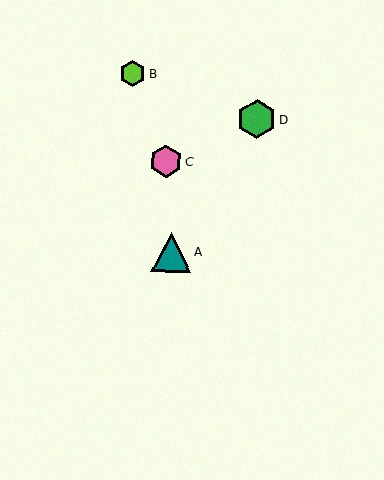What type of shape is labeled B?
Shape B is a lime hexagon.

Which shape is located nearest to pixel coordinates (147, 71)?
The lime hexagon (labeled B) at (133, 73) is nearest to that location.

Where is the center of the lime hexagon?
The center of the lime hexagon is at (133, 73).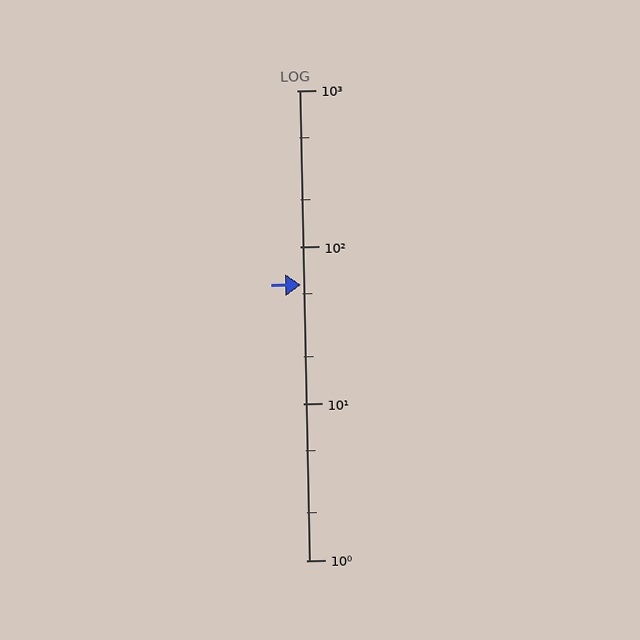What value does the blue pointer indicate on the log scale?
The pointer indicates approximately 57.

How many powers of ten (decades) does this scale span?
The scale spans 3 decades, from 1 to 1000.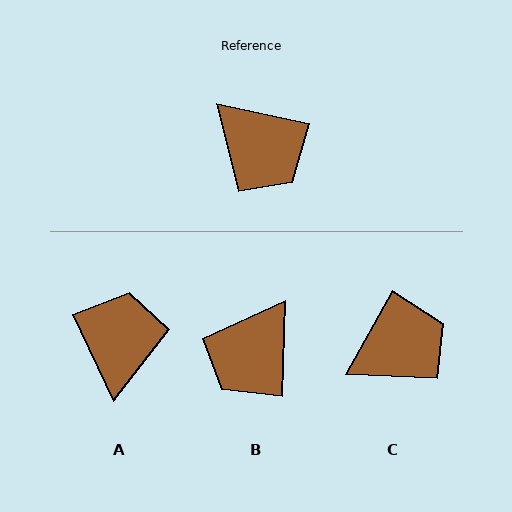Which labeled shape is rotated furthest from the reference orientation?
A, about 127 degrees away.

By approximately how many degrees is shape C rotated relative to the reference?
Approximately 73 degrees counter-clockwise.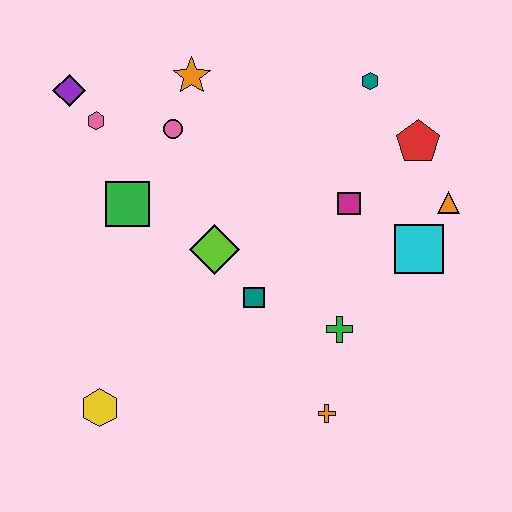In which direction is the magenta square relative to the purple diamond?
The magenta square is to the right of the purple diamond.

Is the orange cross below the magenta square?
Yes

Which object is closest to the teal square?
The lime diamond is closest to the teal square.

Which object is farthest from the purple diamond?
The orange cross is farthest from the purple diamond.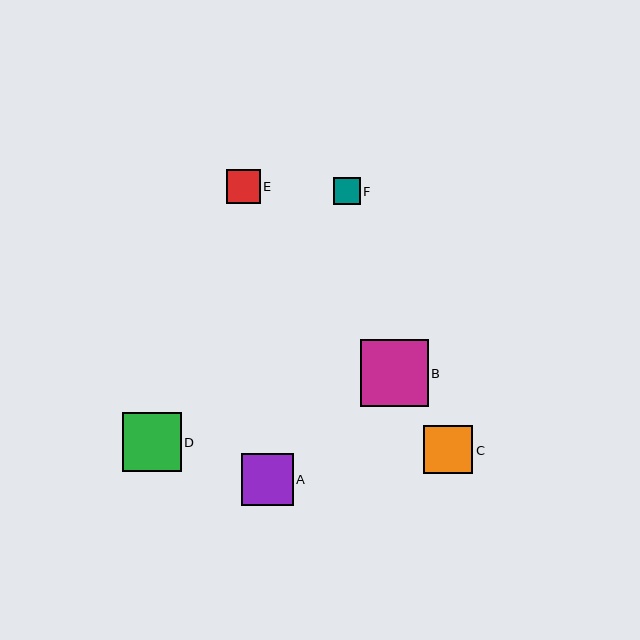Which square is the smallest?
Square F is the smallest with a size of approximately 27 pixels.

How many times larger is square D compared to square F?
Square D is approximately 2.2 times the size of square F.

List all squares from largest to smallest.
From largest to smallest: B, D, A, C, E, F.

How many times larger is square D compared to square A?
Square D is approximately 1.1 times the size of square A.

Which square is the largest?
Square B is the largest with a size of approximately 68 pixels.